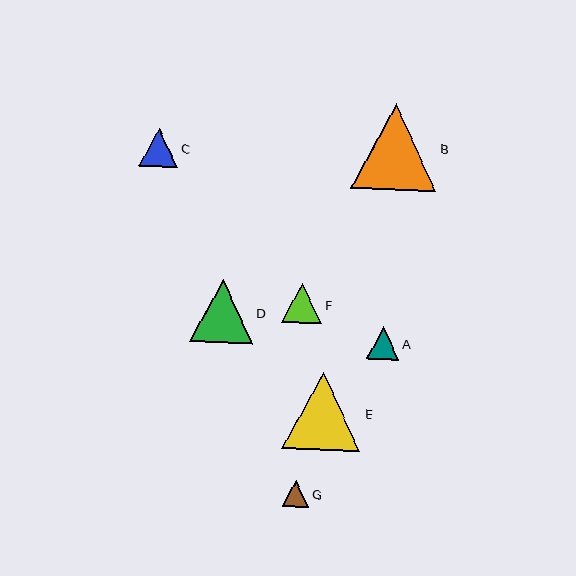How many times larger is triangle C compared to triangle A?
Triangle C is approximately 1.2 times the size of triangle A.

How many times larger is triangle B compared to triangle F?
Triangle B is approximately 2.1 times the size of triangle F.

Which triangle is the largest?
Triangle B is the largest with a size of approximately 85 pixels.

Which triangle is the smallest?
Triangle G is the smallest with a size of approximately 26 pixels.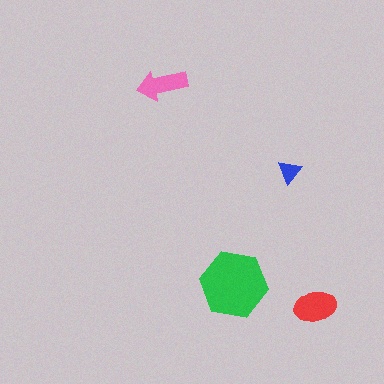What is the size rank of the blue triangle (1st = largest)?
4th.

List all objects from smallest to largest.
The blue triangle, the pink arrow, the red ellipse, the green hexagon.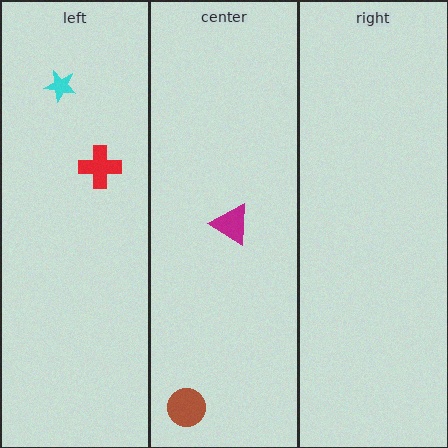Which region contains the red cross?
The left region.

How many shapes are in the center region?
2.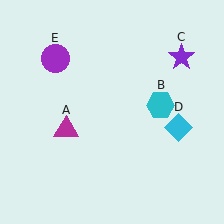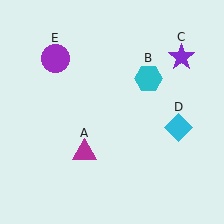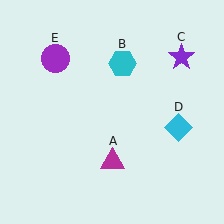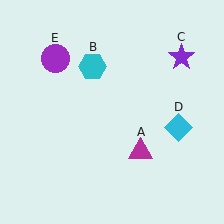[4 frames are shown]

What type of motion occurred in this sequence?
The magenta triangle (object A), cyan hexagon (object B) rotated counterclockwise around the center of the scene.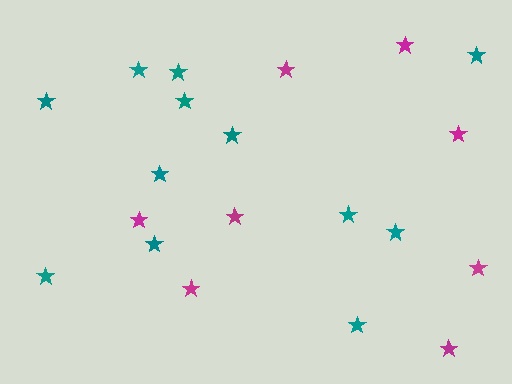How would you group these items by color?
There are 2 groups: one group of magenta stars (8) and one group of teal stars (12).